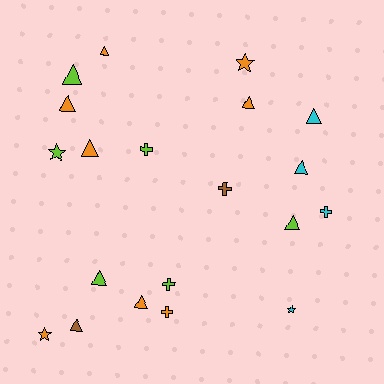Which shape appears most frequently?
Triangle, with 11 objects.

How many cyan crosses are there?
There is 1 cyan cross.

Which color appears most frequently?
Orange, with 8 objects.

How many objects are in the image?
There are 20 objects.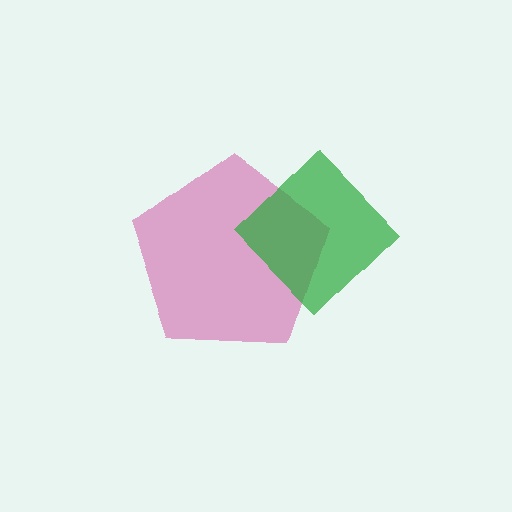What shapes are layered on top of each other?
The layered shapes are: a magenta pentagon, a green diamond.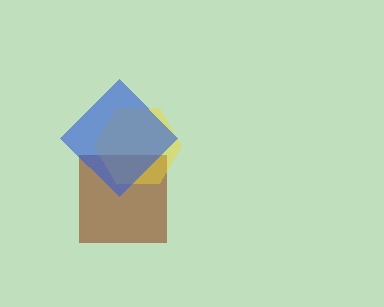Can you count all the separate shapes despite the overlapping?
Yes, there are 3 separate shapes.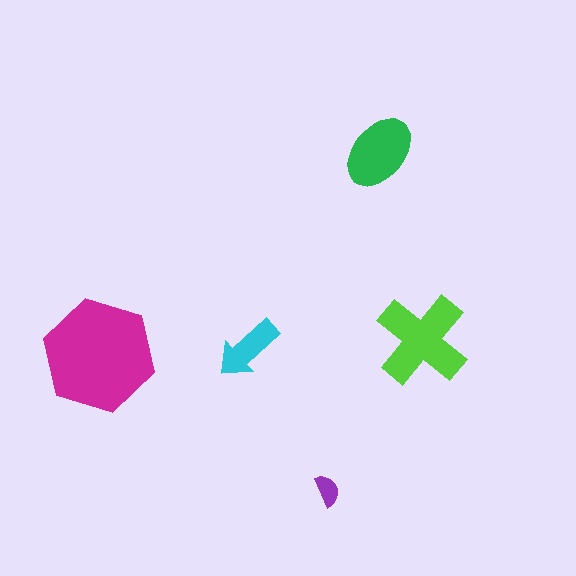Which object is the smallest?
The purple semicircle.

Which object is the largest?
The magenta hexagon.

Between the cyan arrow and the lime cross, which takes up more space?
The lime cross.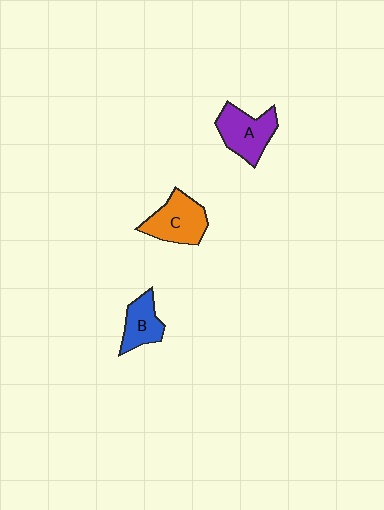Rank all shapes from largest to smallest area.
From largest to smallest: C (orange), A (purple), B (blue).